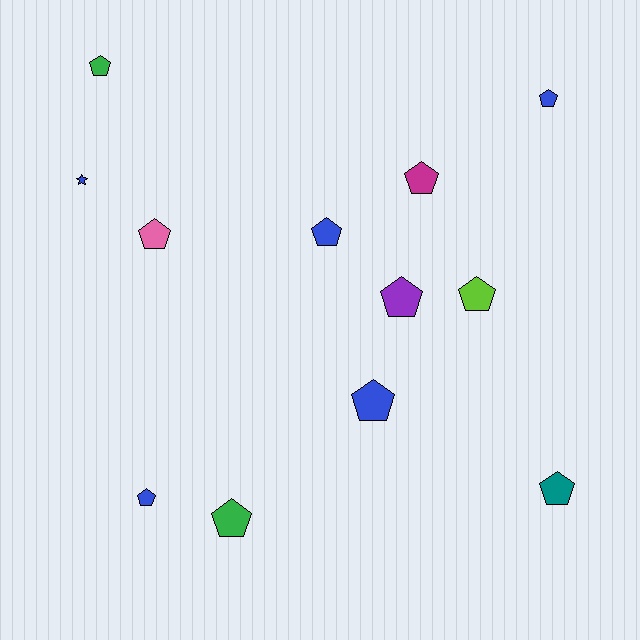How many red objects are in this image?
There are no red objects.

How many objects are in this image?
There are 12 objects.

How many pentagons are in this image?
There are 11 pentagons.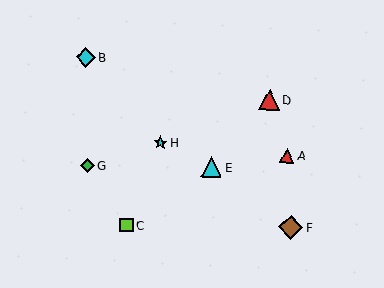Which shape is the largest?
The brown diamond (labeled F) is the largest.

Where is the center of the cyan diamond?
The center of the cyan diamond is at (86, 57).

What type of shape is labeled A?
Shape A is a red triangle.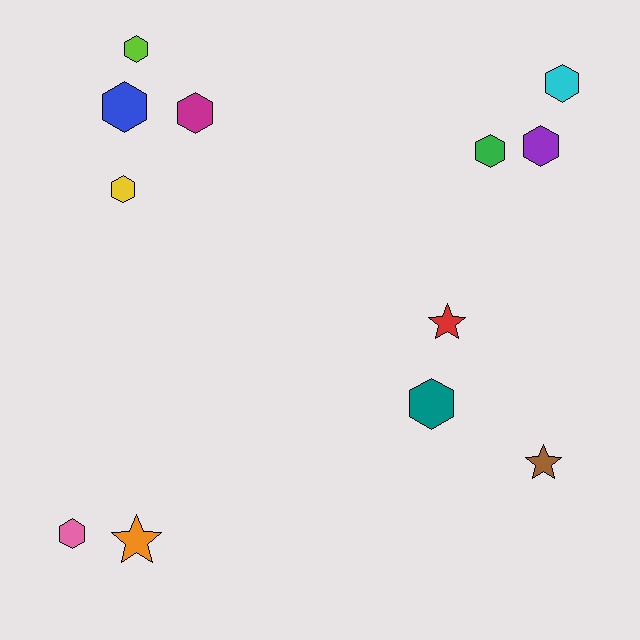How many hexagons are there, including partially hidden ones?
There are 9 hexagons.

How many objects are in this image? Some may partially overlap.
There are 12 objects.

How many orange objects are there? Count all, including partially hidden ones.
There is 1 orange object.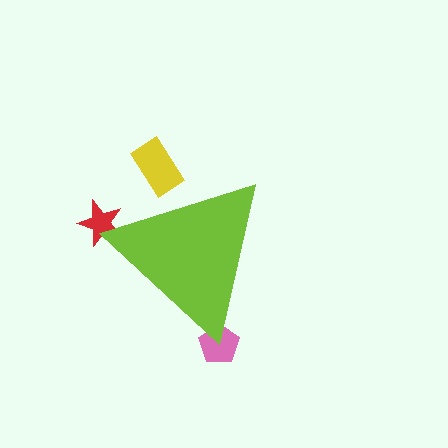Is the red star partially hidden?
Yes, the red star is partially hidden behind the lime triangle.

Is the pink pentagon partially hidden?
Yes, the pink pentagon is partially hidden behind the lime triangle.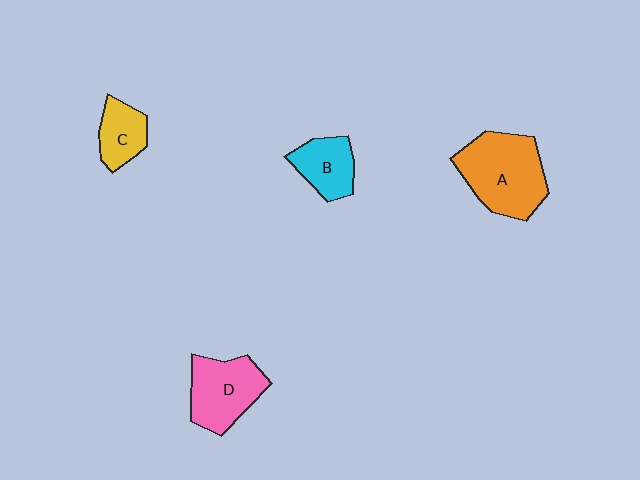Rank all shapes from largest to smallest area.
From largest to smallest: A (orange), D (pink), B (cyan), C (yellow).